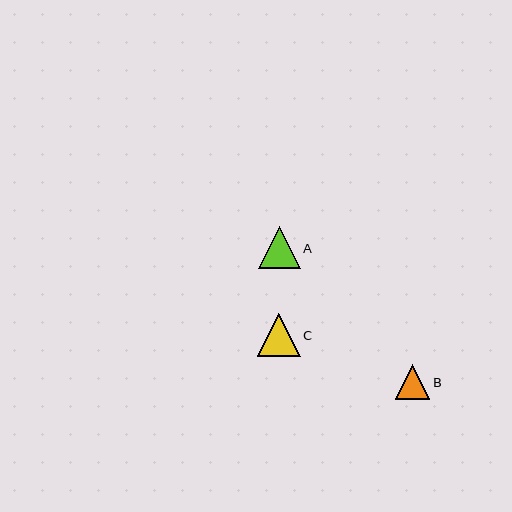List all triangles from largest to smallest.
From largest to smallest: C, A, B.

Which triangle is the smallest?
Triangle B is the smallest with a size of approximately 35 pixels.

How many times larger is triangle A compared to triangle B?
Triangle A is approximately 1.2 times the size of triangle B.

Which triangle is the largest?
Triangle C is the largest with a size of approximately 43 pixels.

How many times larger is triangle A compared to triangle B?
Triangle A is approximately 1.2 times the size of triangle B.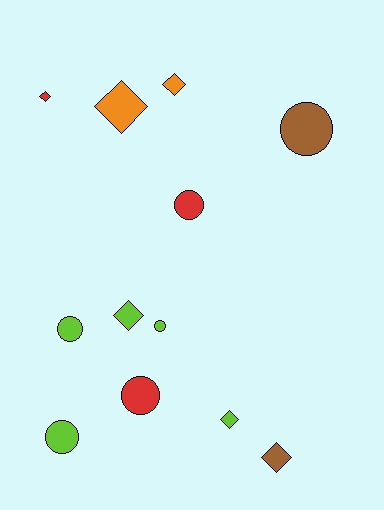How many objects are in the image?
There are 12 objects.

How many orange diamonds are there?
There are 2 orange diamonds.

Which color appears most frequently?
Lime, with 5 objects.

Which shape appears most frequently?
Diamond, with 6 objects.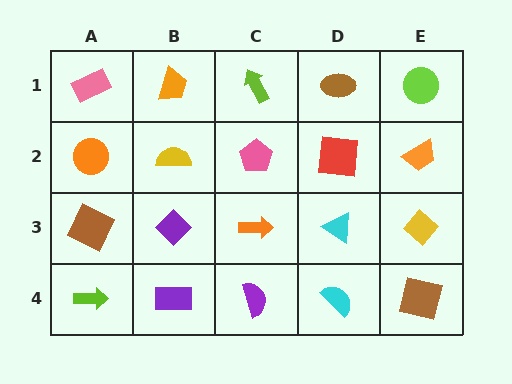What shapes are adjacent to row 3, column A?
An orange circle (row 2, column A), a lime arrow (row 4, column A), a purple diamond (row 3, column B).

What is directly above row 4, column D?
A cyan triangle.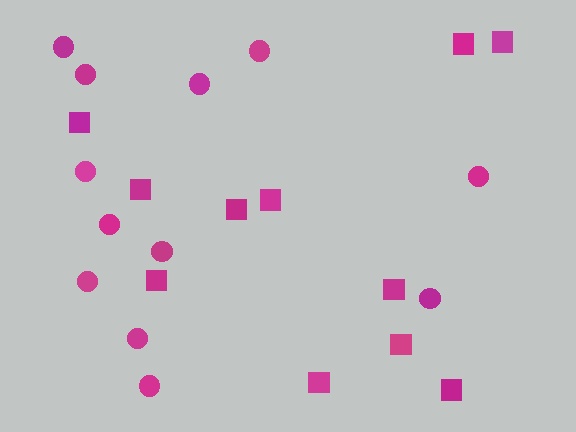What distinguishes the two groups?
There are 2 groups: one group of circles (12) and one group of squares (11).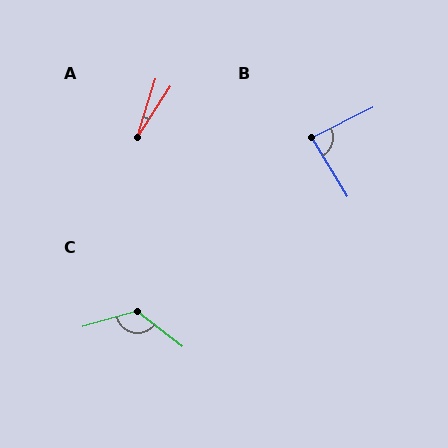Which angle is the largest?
C, at approximately 126 degrees.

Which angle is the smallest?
A, at approximately 16 degrees.